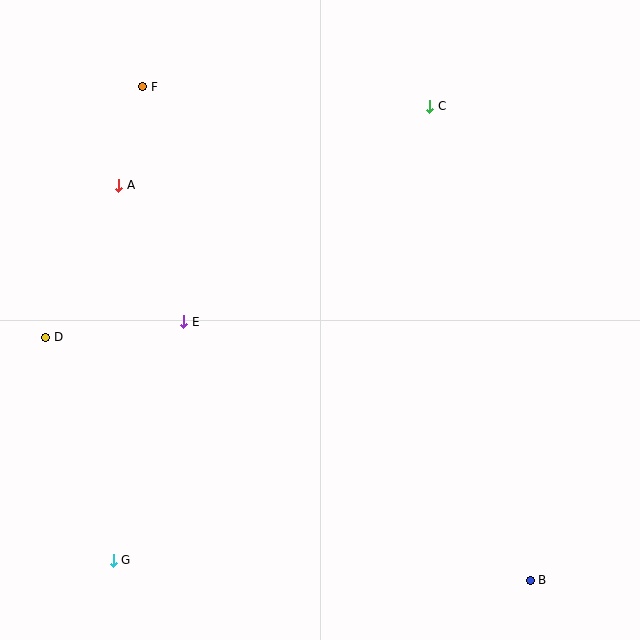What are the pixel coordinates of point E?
Point E is at (184, 322).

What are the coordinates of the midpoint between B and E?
The midpoint between B and E is at (357, 451).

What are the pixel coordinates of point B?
Point B is at (530, 580).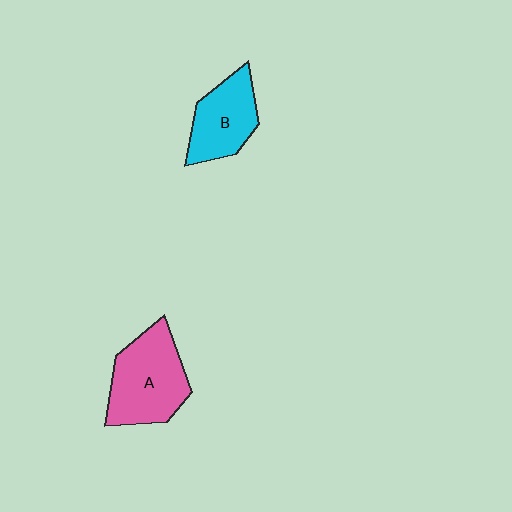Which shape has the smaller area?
Shape B (cyan).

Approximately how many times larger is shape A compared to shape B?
Approximately 1.3 times.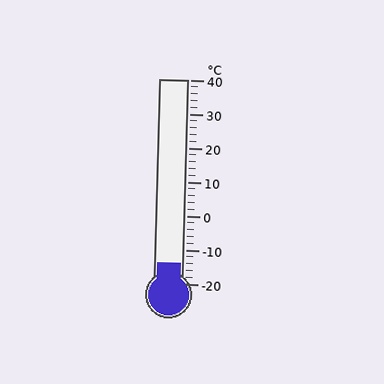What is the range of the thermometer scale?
The thermometer scale ranges from -20°C to 40°C.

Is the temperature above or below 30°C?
The temperature is below 30°C.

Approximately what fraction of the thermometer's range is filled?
The thermometer is filled to approximately 10% of its range.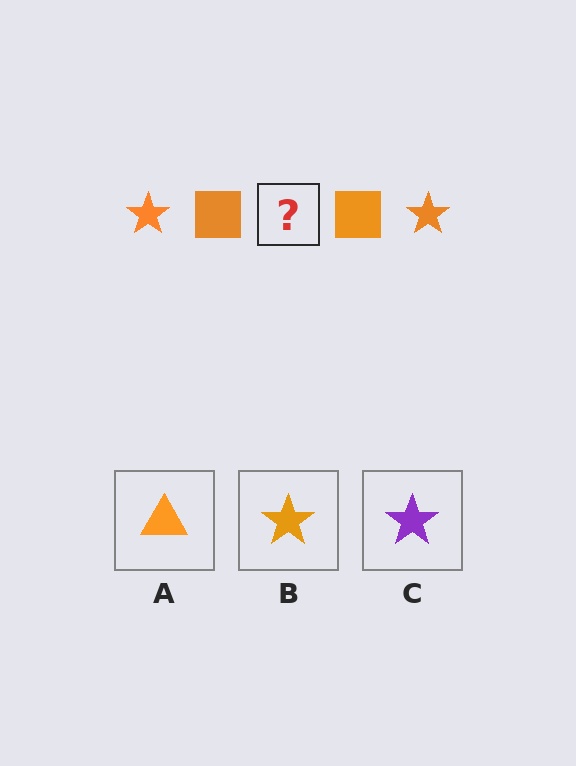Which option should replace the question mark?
Option B.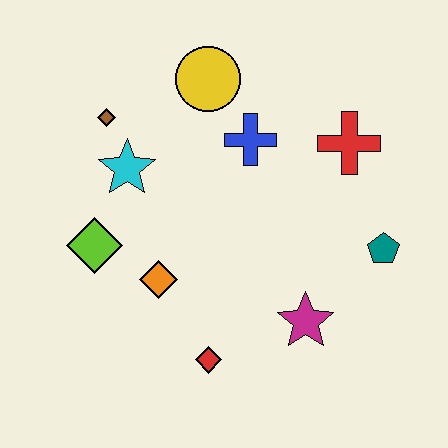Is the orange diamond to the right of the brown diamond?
Yes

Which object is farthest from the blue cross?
The red diamond is farthest from the blue cross.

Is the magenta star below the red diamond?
No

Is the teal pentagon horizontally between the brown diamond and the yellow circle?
No